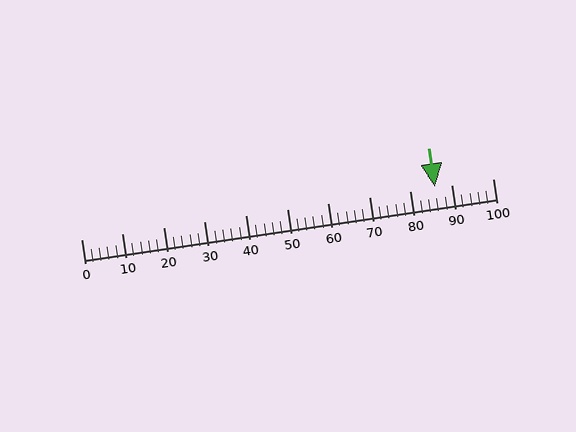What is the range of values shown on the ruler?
The ruler shows values from 0 to 100.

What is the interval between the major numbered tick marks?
The major tick marks are spaced 10 units apart.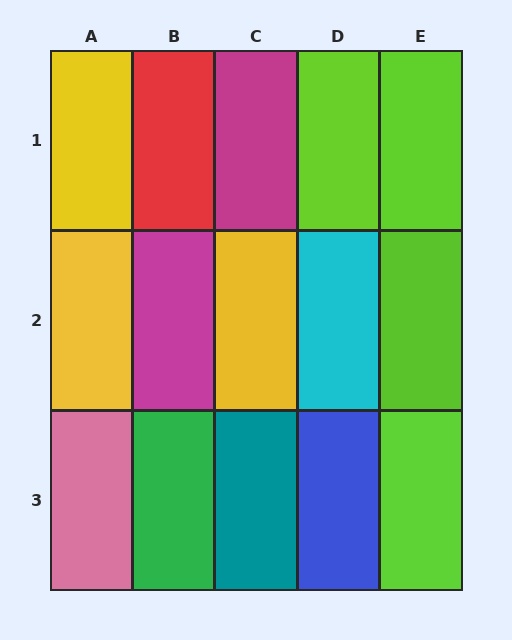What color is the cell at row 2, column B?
Magenta.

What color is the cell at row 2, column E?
Lime.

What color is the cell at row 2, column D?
Cyan.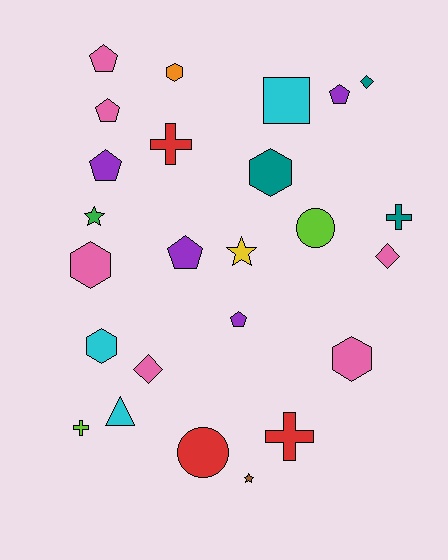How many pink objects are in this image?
There are 6 pink objects.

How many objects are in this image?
There are 25 objects.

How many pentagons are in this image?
There are 6 pentagons.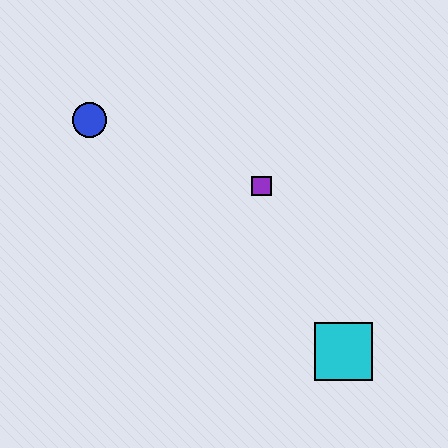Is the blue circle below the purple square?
No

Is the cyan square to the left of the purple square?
No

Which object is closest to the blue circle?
The purple square is closest to the blue circle.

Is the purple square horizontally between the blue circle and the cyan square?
Yes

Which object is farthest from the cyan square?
The blue circle is farthest from the cyan square.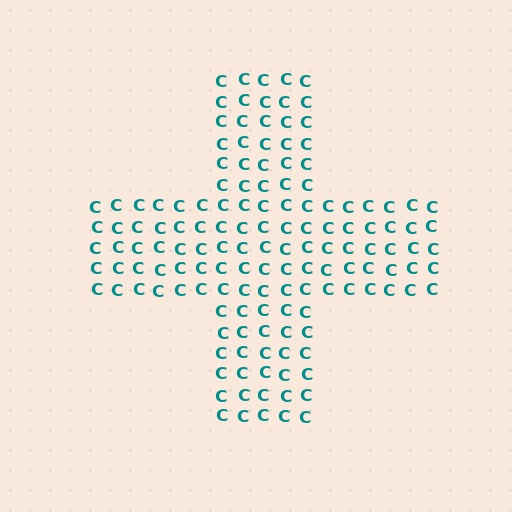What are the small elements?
The small elements are letter C's.